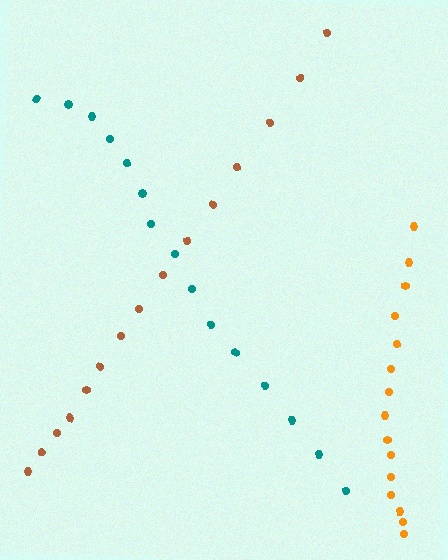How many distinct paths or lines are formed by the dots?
There are 3 distinct paths.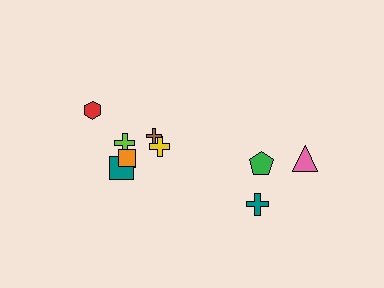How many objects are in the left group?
There are 7 objects.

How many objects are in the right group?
There are 3 objects.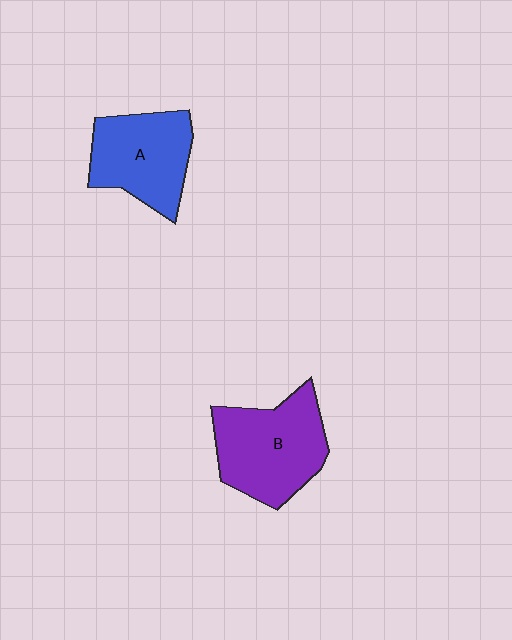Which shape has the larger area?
Shape B (purple).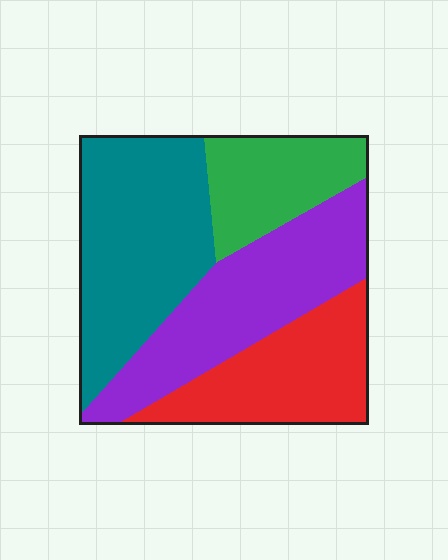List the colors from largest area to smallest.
From largest to smallest: teal, purple, red, green.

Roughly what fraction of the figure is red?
Red covers roughly 20% of the figure.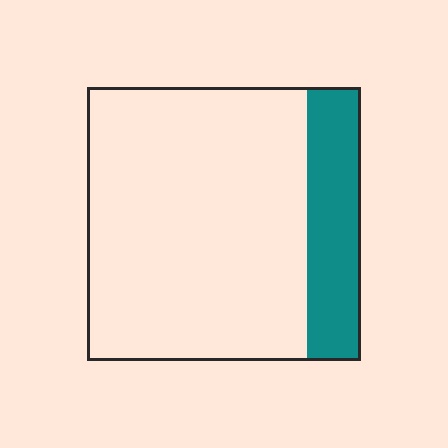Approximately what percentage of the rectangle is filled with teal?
Approximately 20%.